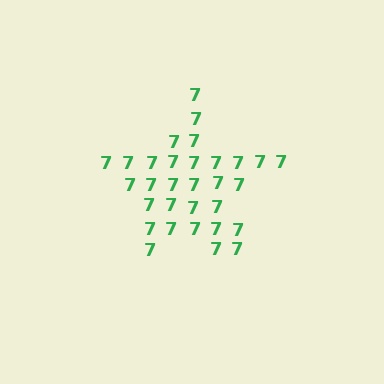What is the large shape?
The large shape is a star.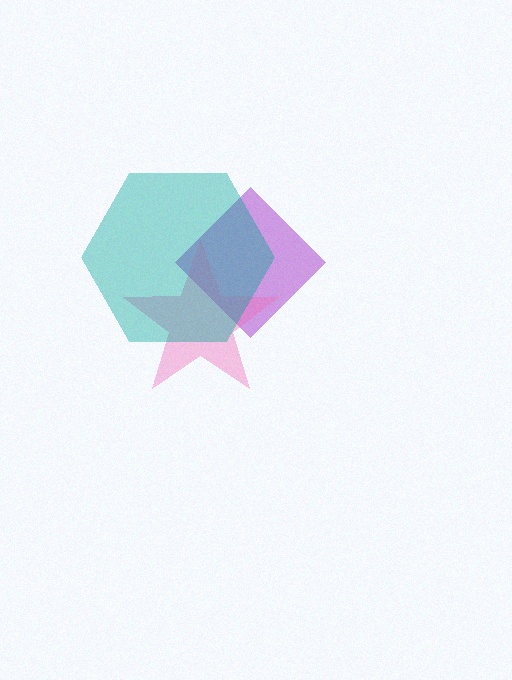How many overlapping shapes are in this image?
There are 3 overlapping shapes in the image.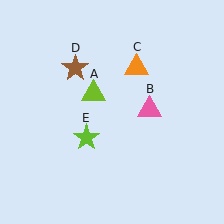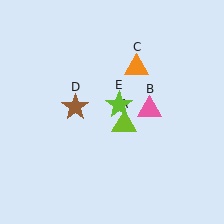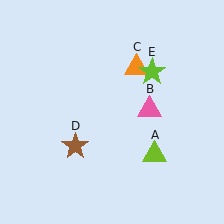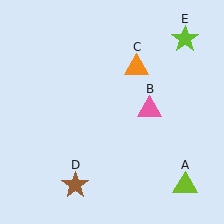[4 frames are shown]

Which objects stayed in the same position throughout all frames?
Pink triangle (object B) and orange triangle (object C) remained stationary.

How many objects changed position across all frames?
3 objects changed position: lime triangle (object A), brown star (object D), lime star (object E).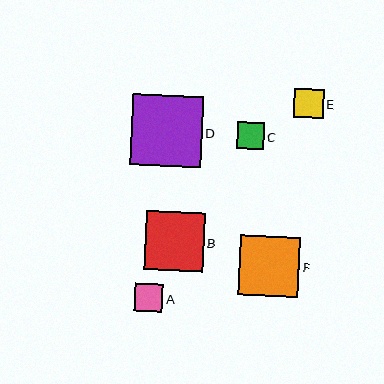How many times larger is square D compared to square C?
Square D is approximately 2.6 times the size of square C.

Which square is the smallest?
Square C is the smallest with a size of approximately 27 pixels.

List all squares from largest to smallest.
From largest to smallest: D, F, B, E, A, C.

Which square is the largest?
Square D is the largest with a size of approximately 71 pixels.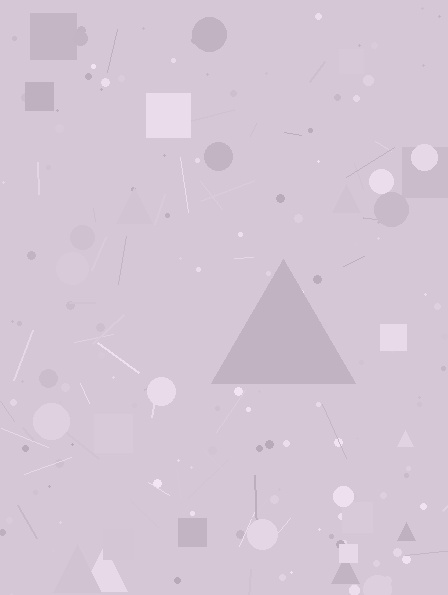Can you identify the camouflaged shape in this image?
The camouflaged shape is a triangle.